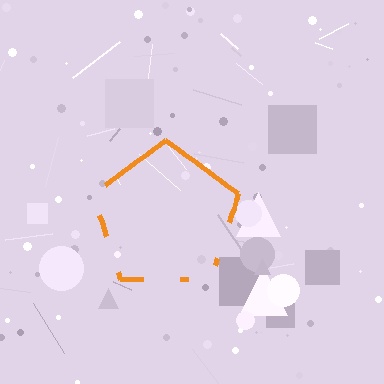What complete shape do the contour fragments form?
The contour fragments form a pentagon.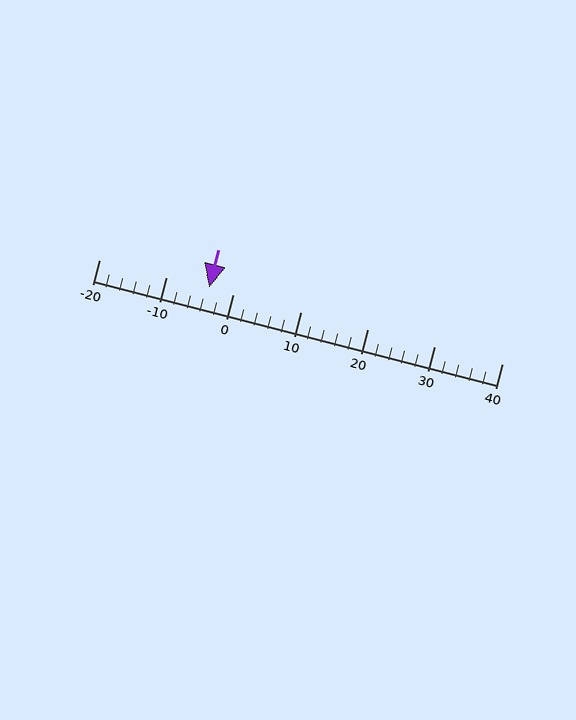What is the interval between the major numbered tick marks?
The major tick marks are spaced 10 units apart.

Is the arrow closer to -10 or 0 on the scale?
The arrow is closer to 0.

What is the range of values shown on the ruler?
The ruler shows values from -20 to 40.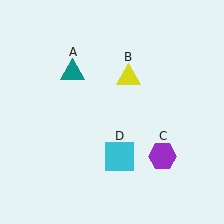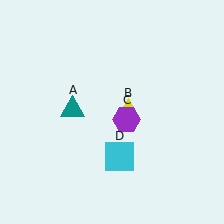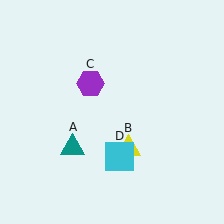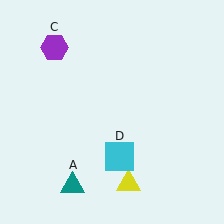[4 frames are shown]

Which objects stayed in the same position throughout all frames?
Cyan square (object D) remained stationary.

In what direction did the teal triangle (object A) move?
The teal triangle (object A) moved down.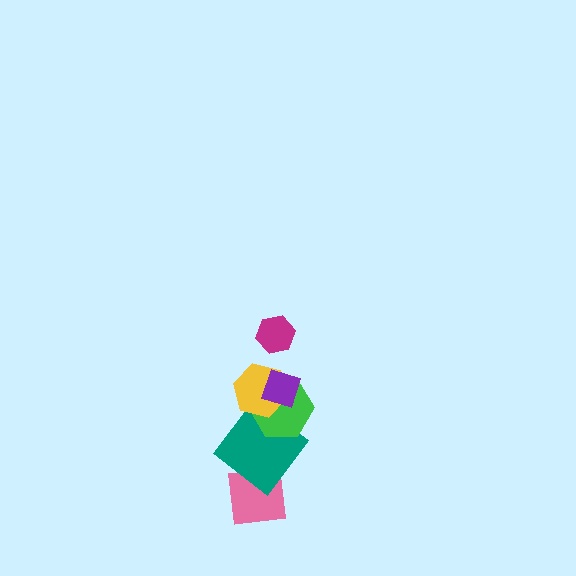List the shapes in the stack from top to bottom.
From top to bottom: the magenta hexagon, the purple diamond, the yellow hexagon, the green hexagon, the teal diamond, the pink square.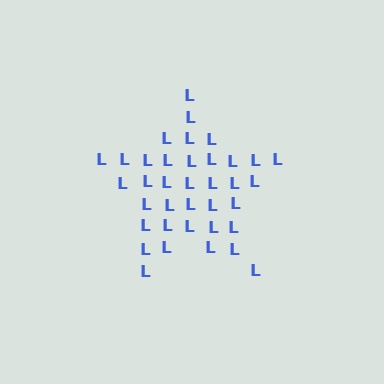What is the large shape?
The large shape is a star.